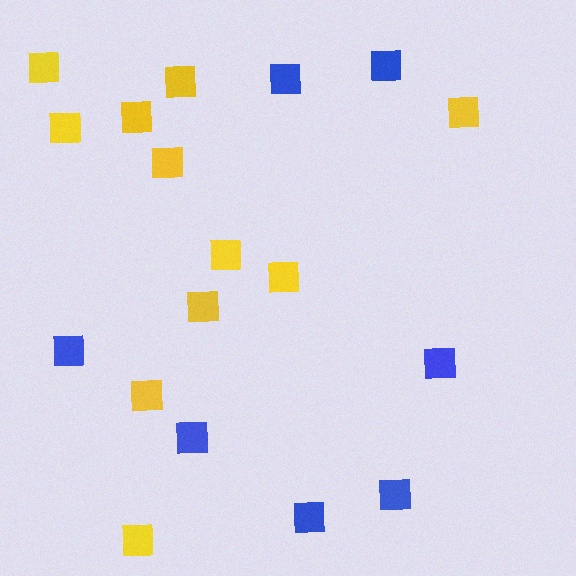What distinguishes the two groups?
There are 2 groups: one group of yellow squares (11) and one group of blue squares (7).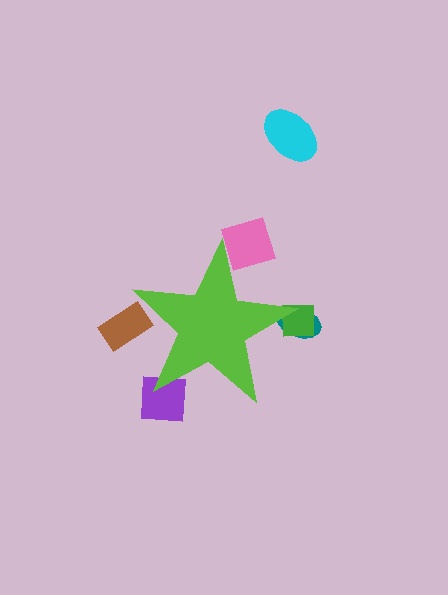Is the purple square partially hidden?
Yes, the purple square is partially hidden behind the lime star.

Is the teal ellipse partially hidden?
Yes, the teal ellipse is partially hidden behind the lime star.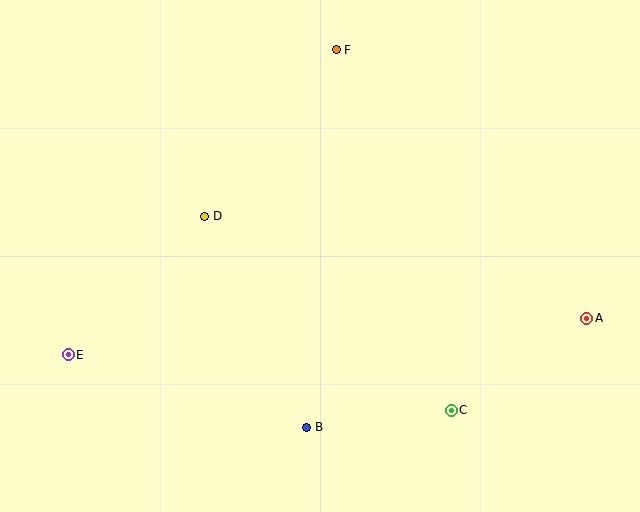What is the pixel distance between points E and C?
The distance between E and C is 387 pixels.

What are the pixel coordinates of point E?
Point E is at (68, 355).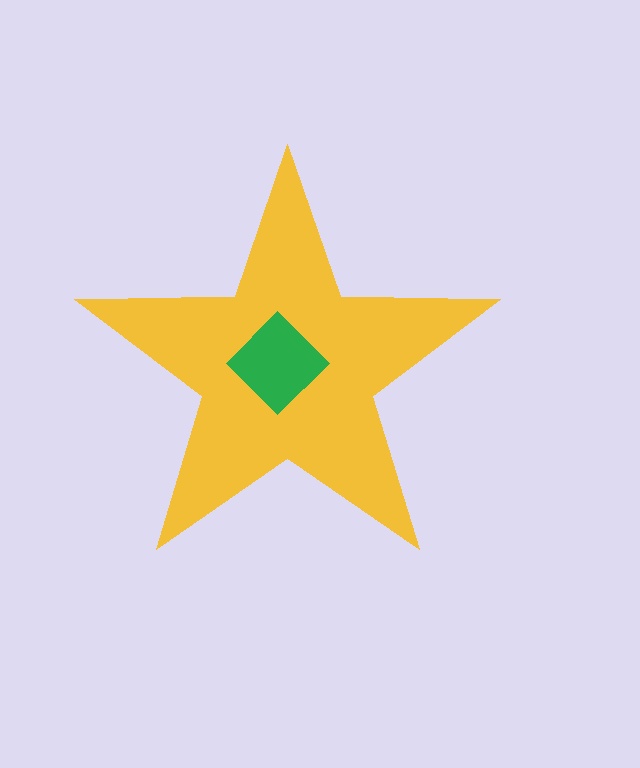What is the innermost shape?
The green diamond.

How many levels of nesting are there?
2.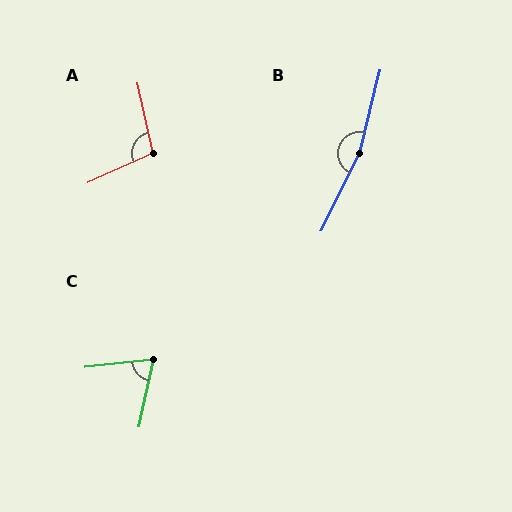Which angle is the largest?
B, at approximately 167 degrees.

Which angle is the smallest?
C, at approximately 72 degrees.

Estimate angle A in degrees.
Approximately 102 degrees.